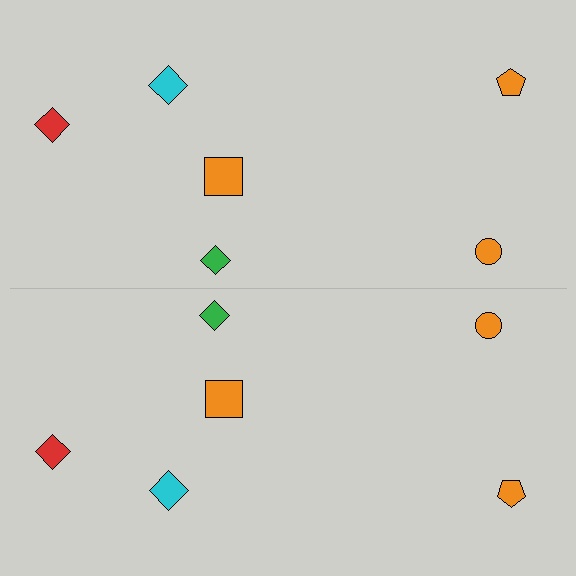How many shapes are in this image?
There are 12 shapes in this image.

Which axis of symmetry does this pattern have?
The pattern has a horizontal axis of symmetry running through the center of the image.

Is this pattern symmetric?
Yes, this pattern has bilateral (reflection) symmetry.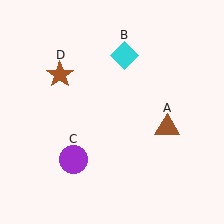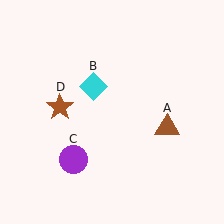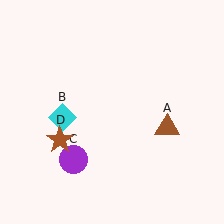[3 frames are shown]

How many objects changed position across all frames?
2 objects changed position: cyan diamond (object B), brown star (object D).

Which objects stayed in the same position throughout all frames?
Brown triangle (object A) and purple circle (object C) remained stationary.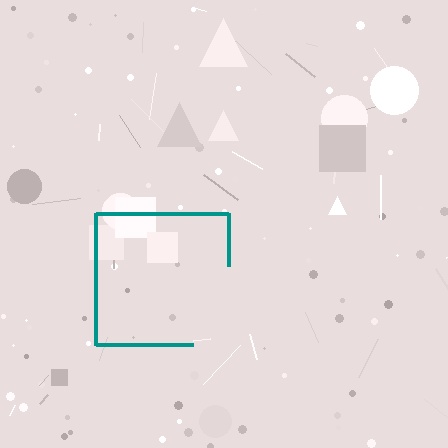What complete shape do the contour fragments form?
The contour fragments form a square.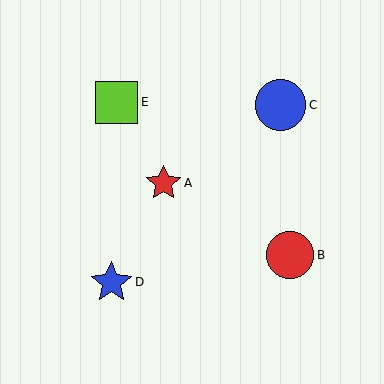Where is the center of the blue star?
The center of the blue star is at (111, 282).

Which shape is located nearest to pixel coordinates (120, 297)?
The blue star (labeled D) at (111, 282) is nearest to that location.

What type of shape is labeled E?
Shape E is a lime square.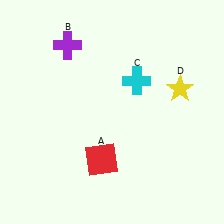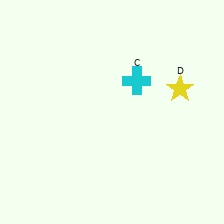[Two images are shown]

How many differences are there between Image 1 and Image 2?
There are 2 differences between the two images.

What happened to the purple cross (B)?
The purple cross (B) was removed in Image 2. It was in the top-left area of Image 1.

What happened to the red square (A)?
The red square (A) was removed in Image 2. It was in the bottom-left area of Image 1.